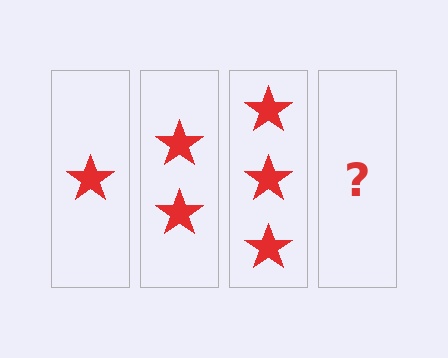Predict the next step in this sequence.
The next step is 4 stars.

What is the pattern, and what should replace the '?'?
The pattern is that each step adds one more star. The '?' should be 4 stars.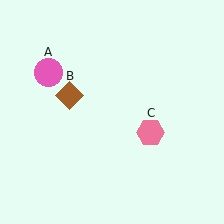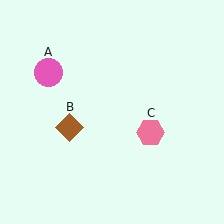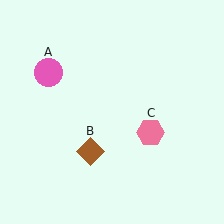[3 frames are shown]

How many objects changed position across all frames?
1 object changed position: brown diamond (object B).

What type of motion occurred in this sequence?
The brown diamond (object B) rotated counterclockwise around the center of the scene.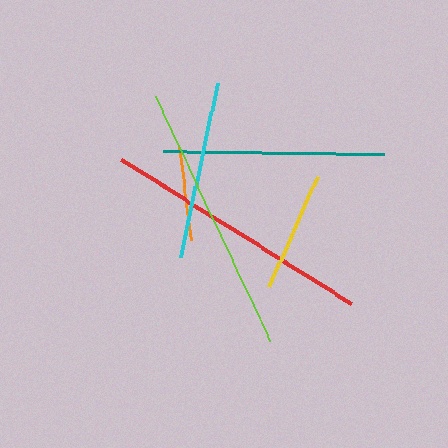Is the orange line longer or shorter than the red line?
The red line is longer than the orange line.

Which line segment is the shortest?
The orange line is the shortest at approximately 93 pixels.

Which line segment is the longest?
The red line is the longest at approximately 272 pixels.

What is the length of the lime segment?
The lime segment is approximately 270 pixels long.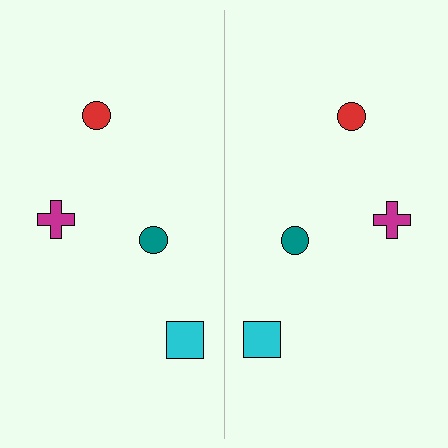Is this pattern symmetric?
Yes, this pattern has bilateral (reflection) symmetry.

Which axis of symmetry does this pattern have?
The pattern has a vertical axis of symmetry running through the center of the image.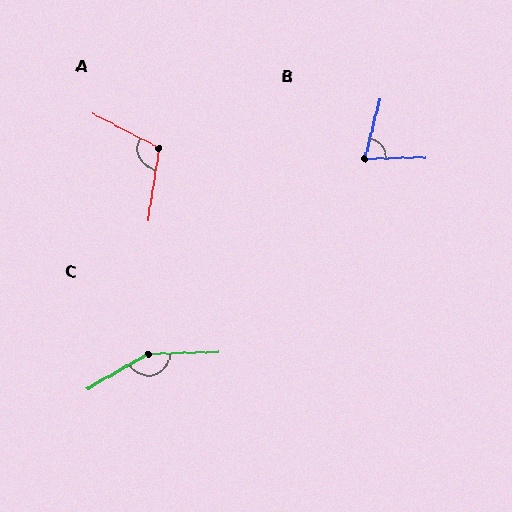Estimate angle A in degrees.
Approximately 108 degrees.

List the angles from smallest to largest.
B (74°), A (108°), C (152°).